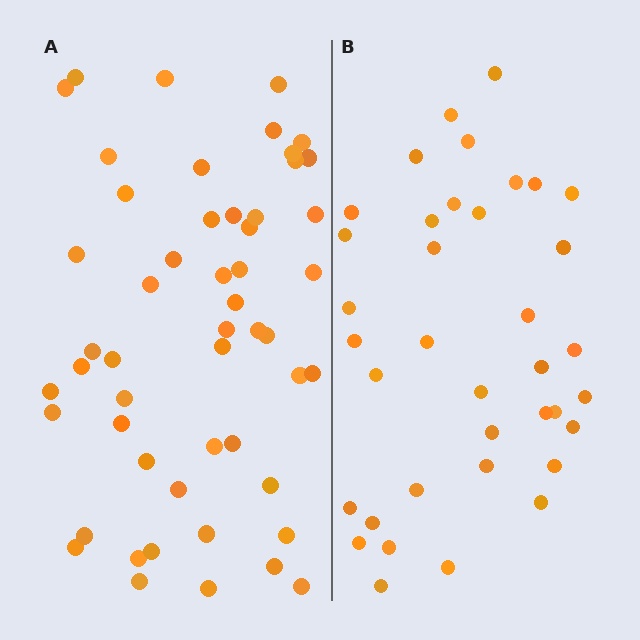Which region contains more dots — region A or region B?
Region A (the left region) has more dots.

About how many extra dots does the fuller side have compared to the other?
Region A has approximately 15 more dots than region B.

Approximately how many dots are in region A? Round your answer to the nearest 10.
About 50 dots. (The exact count is 52, which rounds to 50.)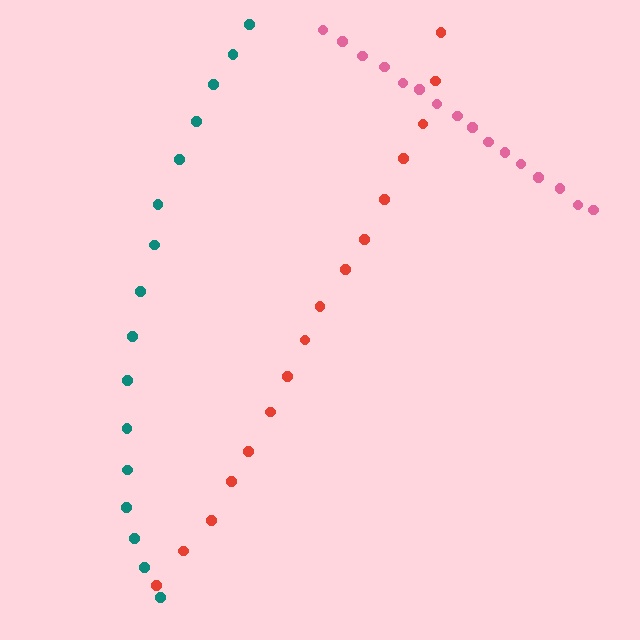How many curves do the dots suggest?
There are 3 distinct paths.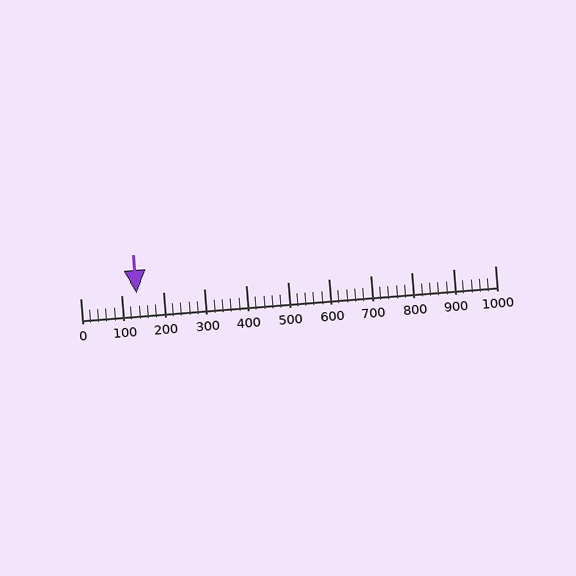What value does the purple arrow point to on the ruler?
The purple arrow points to approximately 135.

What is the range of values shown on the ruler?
The ruler shows values from 0 to 1000.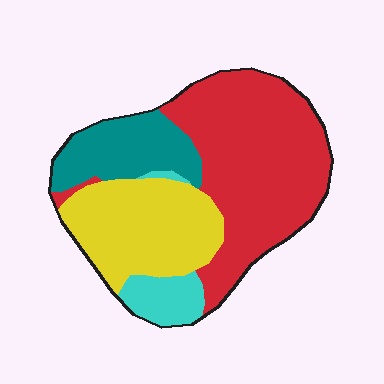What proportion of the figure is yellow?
Yellow covers roughly 30% of the figure.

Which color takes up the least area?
Cyan, at roughly 10%.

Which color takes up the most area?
Red, at roughly 50%.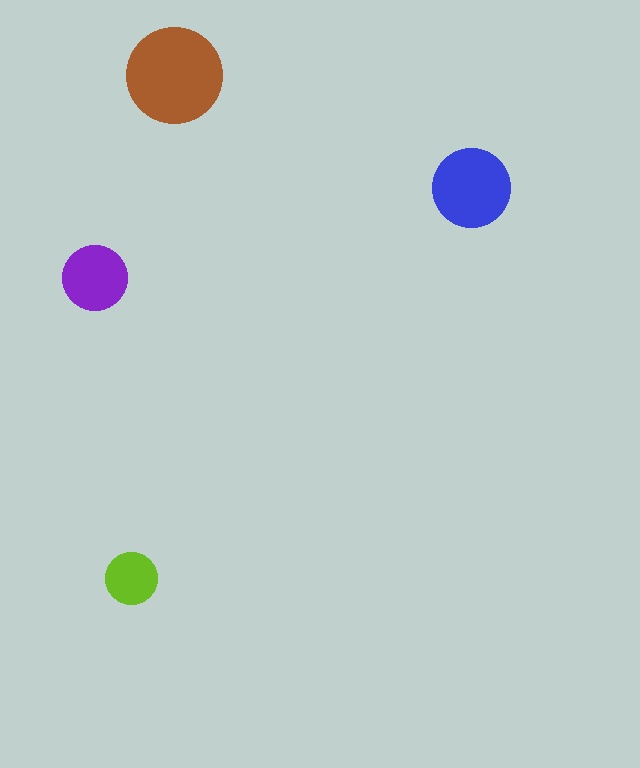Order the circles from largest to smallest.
the brown one, the blue one, the purple one, the lime one.